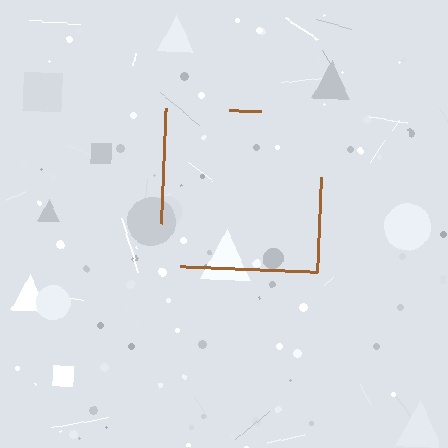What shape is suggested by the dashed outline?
The dashed outline suggests a square.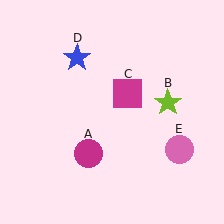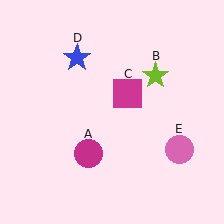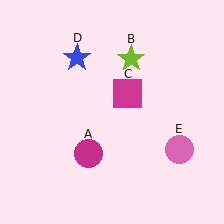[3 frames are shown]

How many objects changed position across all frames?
1 object changed position: lime star (object B).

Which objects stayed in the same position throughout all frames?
Magenta circle (object A) and magenta square (object C) and blue star (object D) and pink circle (object E) remained stationary.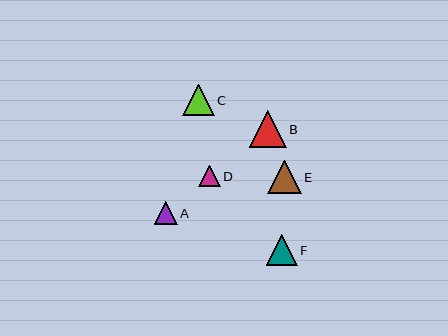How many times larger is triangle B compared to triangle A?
Triangle B is approximately 1.6 times the size of triangle A.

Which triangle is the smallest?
Triangle D is the smallest with a size of approximately 21 pixels.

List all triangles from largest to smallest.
From largest to smallest: B, E, C, F, A, D.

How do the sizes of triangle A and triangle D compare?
Triangle A and triangle D are approximately the same size.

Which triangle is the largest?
Triangle B is the largest with a size of approximately 37 pixels.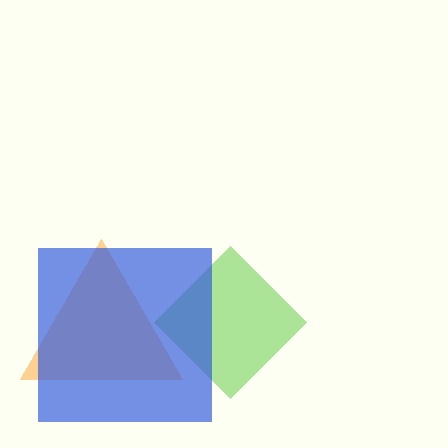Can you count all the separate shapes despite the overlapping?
Yes, there are 3 separate shapes.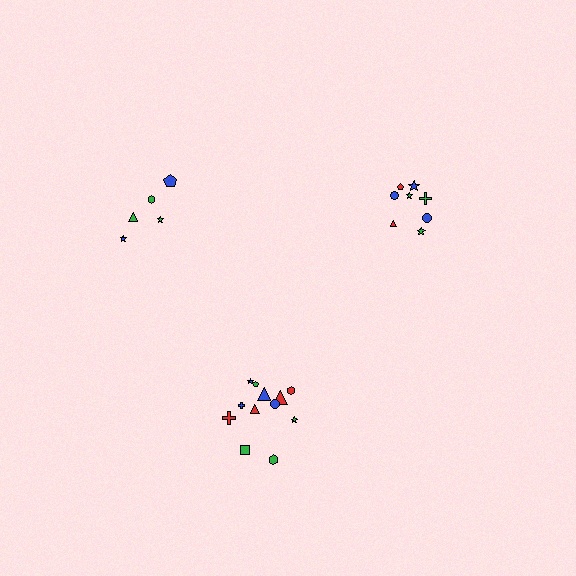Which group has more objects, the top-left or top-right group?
The top-right group.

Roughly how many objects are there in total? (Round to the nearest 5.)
Roughly 25 objects in total.